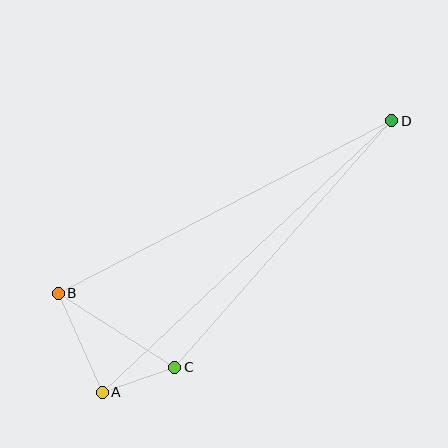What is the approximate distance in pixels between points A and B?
The distance between A and B is approximately 108 pixels.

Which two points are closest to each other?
Points A and C are closest to each other.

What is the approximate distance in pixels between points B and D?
The distance between B and D is approximately 375 pixels.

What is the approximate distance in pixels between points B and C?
The distance between B and C is approximately 138 pixels.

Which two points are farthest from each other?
Points A and D are farthest from each other.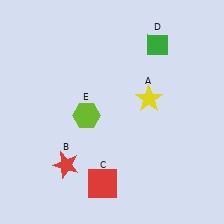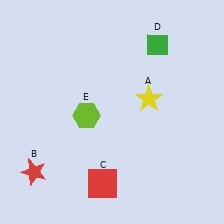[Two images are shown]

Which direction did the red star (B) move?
The red star (B) moved left.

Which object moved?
The red star (B) moved left.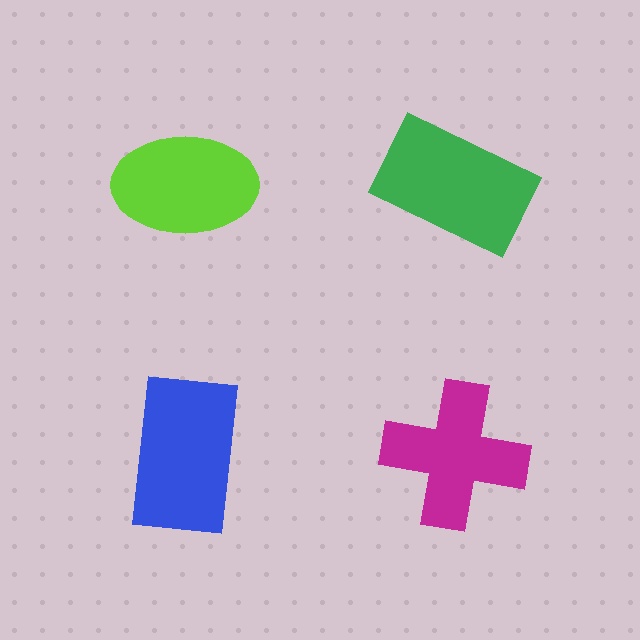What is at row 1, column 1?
A lime ellipse.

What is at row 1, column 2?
A green rectangle.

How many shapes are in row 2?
2 shapes.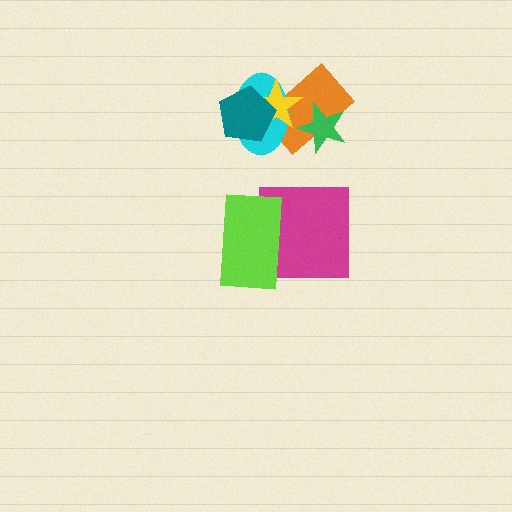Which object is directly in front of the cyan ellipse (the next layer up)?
The yellow star is directly in front of the cyan ellipse.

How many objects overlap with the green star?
1 object overlaps with the green star.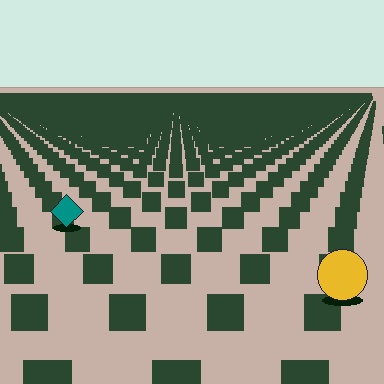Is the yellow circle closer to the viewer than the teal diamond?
Yes. The yellow circle is closer — you can tell from the texture gradient: the ground texture is coarser near it.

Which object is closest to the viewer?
The yellow circle is closest. The texture marks near it are larger and more spread out.